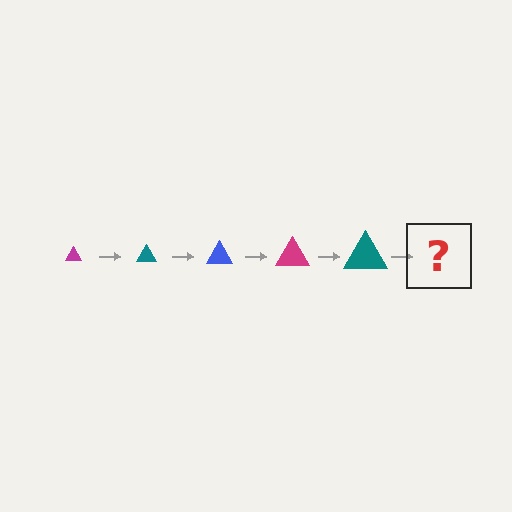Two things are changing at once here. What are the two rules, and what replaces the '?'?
The two rules are that the triangle grows larger each step and the color cycles through magenta, teal, and blue. The '?' should be a blue triangle, larger than the previous one.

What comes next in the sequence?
The next element should be a blue triangle, larger than the previous one.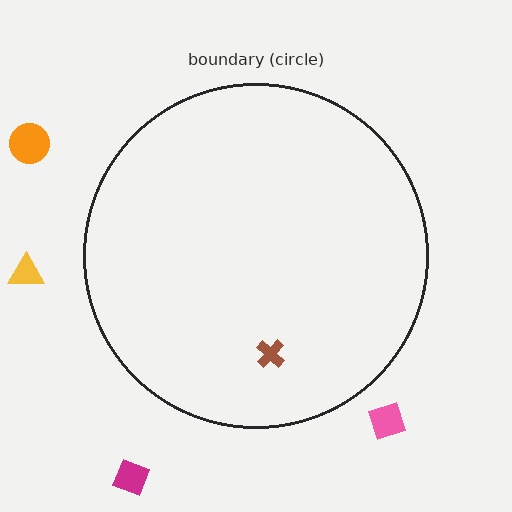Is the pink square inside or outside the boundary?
Outside.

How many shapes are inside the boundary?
1 inside, 4 outside.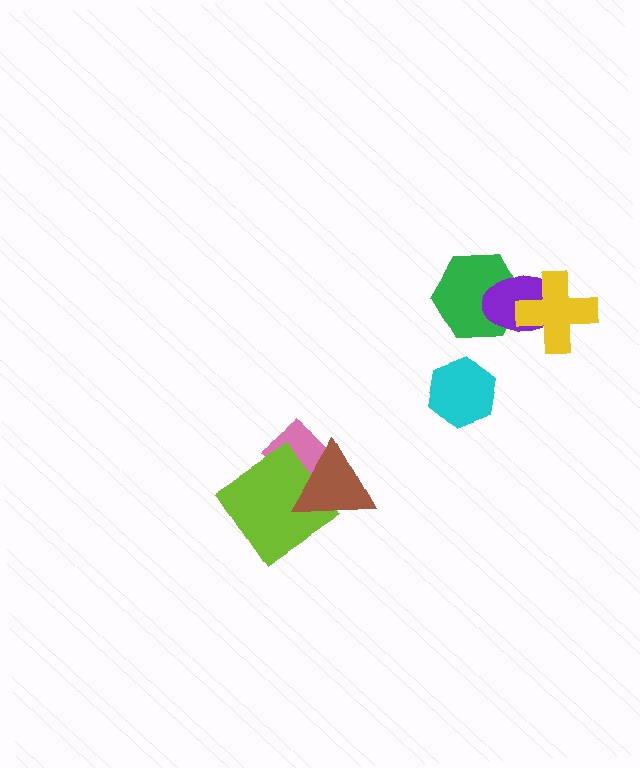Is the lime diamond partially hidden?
Yes, it is partially covered by another shape.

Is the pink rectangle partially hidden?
Yes, it is partially covered by another shape.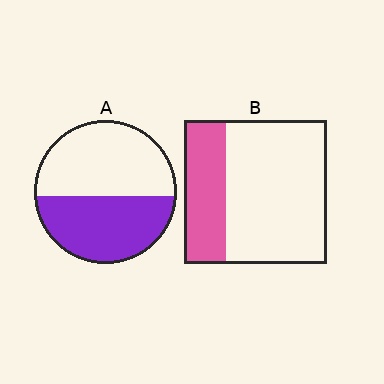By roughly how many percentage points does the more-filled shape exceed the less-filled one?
By roughly 15 percentage points (A over B).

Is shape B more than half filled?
No.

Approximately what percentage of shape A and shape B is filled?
A is approximately 45% and B is approximately 30%.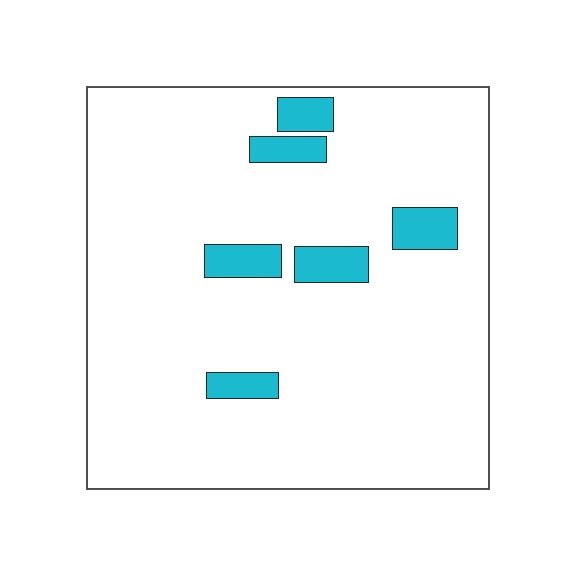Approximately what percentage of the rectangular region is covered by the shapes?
Approximately 10%.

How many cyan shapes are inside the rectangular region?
6.